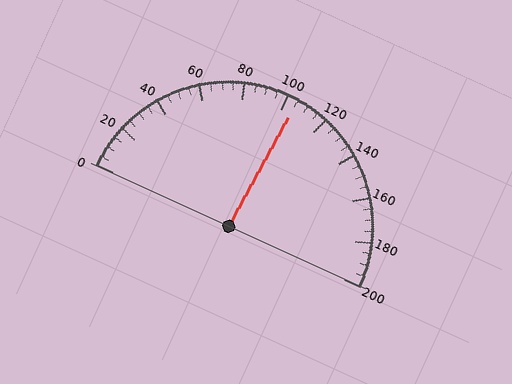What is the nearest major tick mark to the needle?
The nearest major tick mark is 100.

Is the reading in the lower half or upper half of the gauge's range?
The reading is in the upper half of the range (0 to 200).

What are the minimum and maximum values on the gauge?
The gauge ranges from 0 to 200.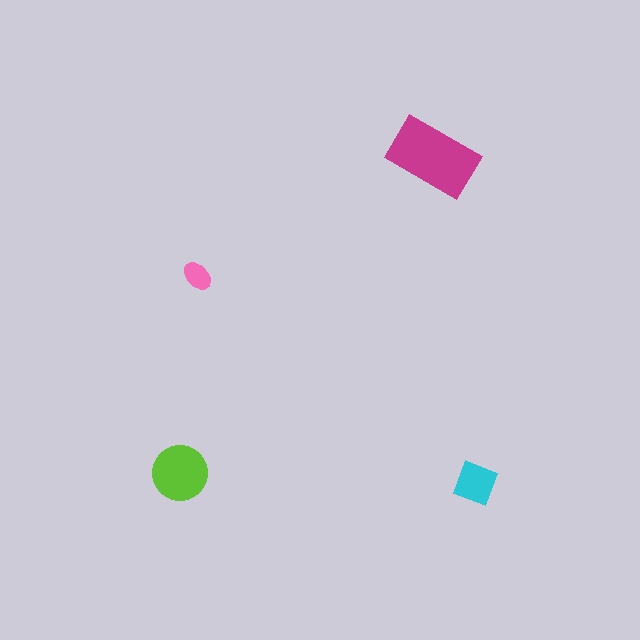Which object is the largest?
The magenta rectangle.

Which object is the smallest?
The pink ellipse.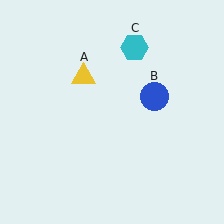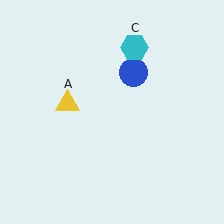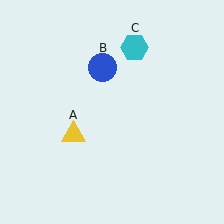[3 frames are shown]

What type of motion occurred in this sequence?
The yellow triangle (object A), blue circle (object B) rotated counterclockwise around the center of the scene.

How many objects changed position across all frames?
2 objects changed position: yellow triangle (object A), blue circle (object B).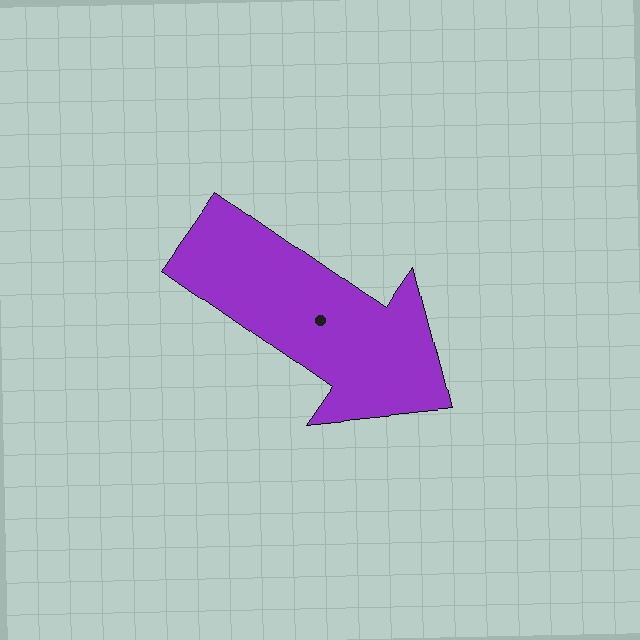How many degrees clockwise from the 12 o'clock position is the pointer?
Approximately 125 degrees.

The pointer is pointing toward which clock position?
Roughly 4 o'clock.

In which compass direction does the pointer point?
Southeast.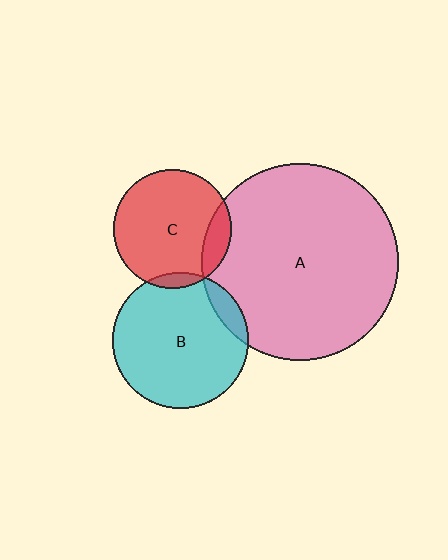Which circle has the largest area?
Circle A (pink).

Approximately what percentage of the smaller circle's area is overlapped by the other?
Approximately 10%.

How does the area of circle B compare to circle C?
Approximately 1.3 times.